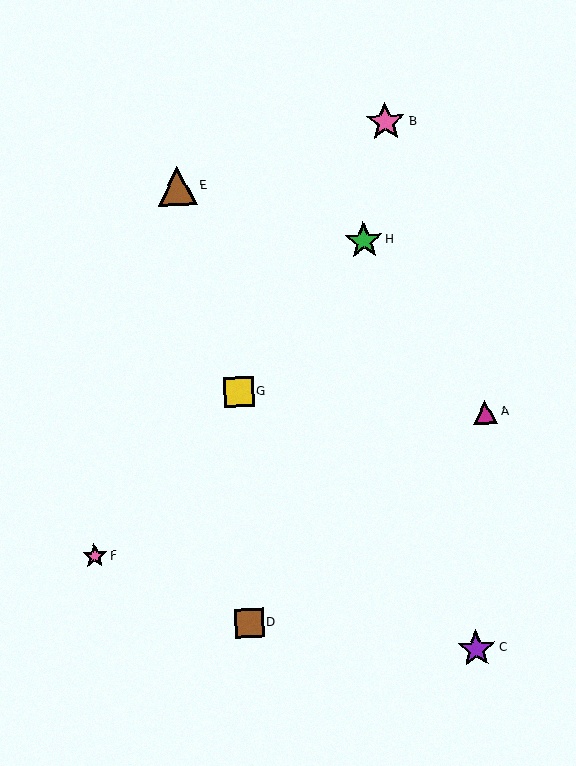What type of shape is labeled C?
Shape C is a purple star.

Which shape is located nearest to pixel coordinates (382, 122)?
The pink star (labeled B) at (386, 122) is nearest to that location.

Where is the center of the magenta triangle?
The center of the magenta triangle is at (485, 412).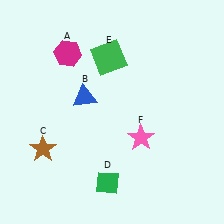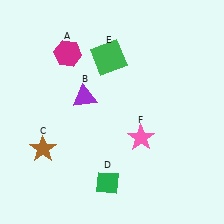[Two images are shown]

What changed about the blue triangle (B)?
In Image 1, B is blue. In Image 2, it changed to purple.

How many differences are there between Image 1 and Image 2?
There is 1 difference between the two images.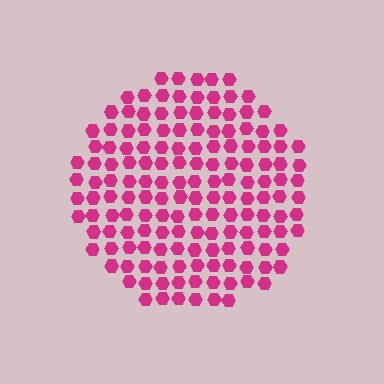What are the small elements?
The small elements are hexagons.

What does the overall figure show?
The overall figure shows a circle.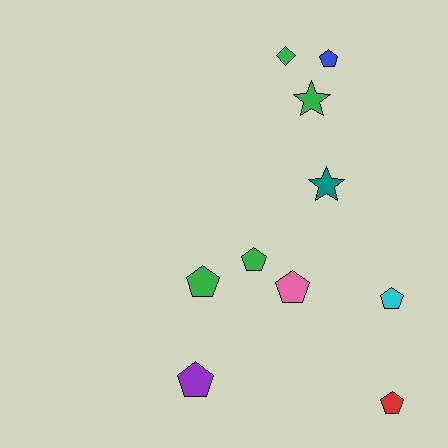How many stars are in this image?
There are 2 stars.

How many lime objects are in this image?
There are no lime objects.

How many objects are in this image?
There are 10 objects.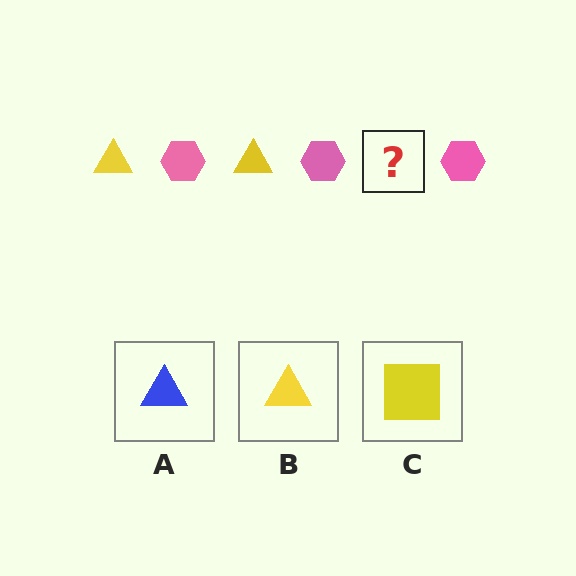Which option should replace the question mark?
Option B.